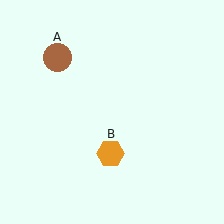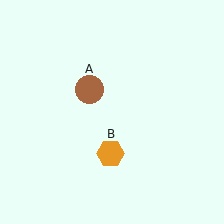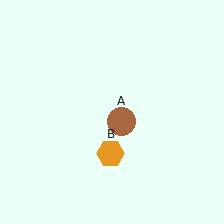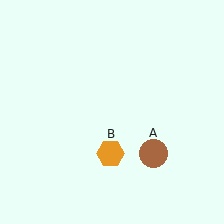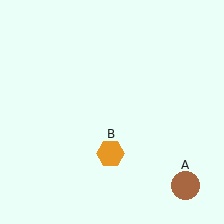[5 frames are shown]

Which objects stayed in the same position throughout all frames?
Orange hexagon (object B) remained stationary.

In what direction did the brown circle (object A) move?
The brown circle (object A) moved down and to the right.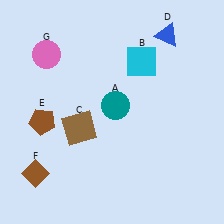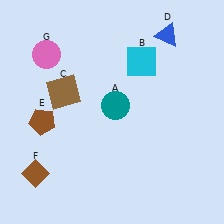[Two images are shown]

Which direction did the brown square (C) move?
The brown square (C) moved up.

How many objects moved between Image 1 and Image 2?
1 object moved between the two images.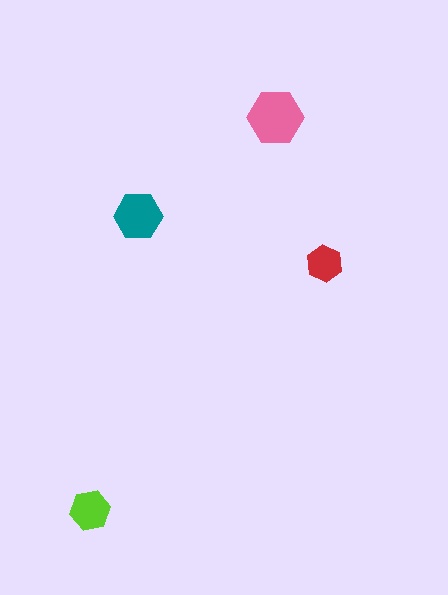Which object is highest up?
The pink hexagon is topmost.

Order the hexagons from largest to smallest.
the pink one, the teal one, the lime one, the red one.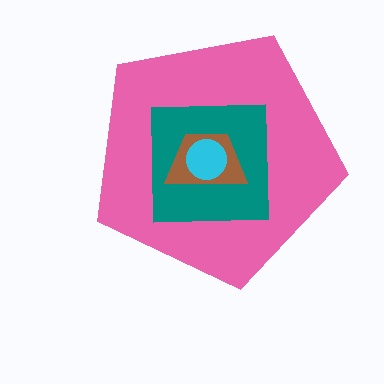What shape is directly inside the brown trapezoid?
The cyan circle.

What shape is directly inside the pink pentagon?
The teal square.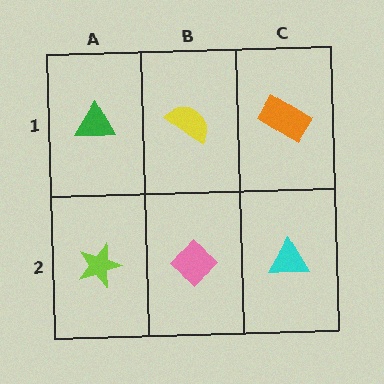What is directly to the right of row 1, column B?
An orange rectangle.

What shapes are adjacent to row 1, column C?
A cyan triangle (row 2, column C), a yellow semicircle (row 1, column B).